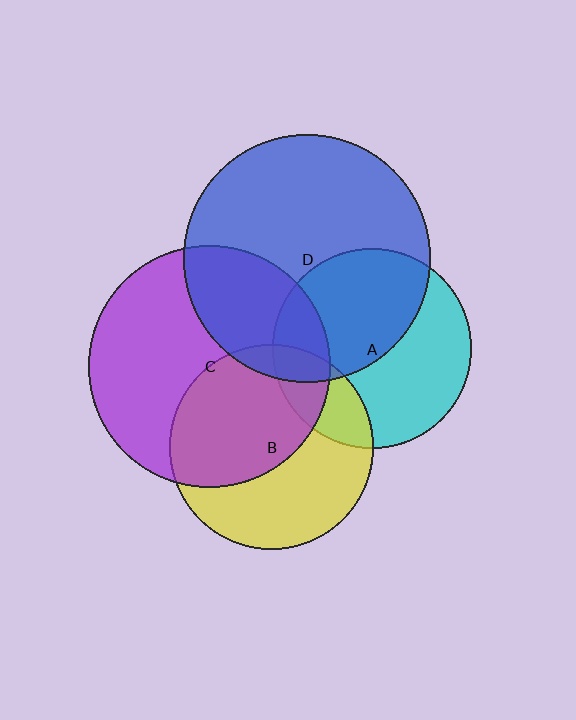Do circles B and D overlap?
Yes.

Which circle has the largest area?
Circle D (blue).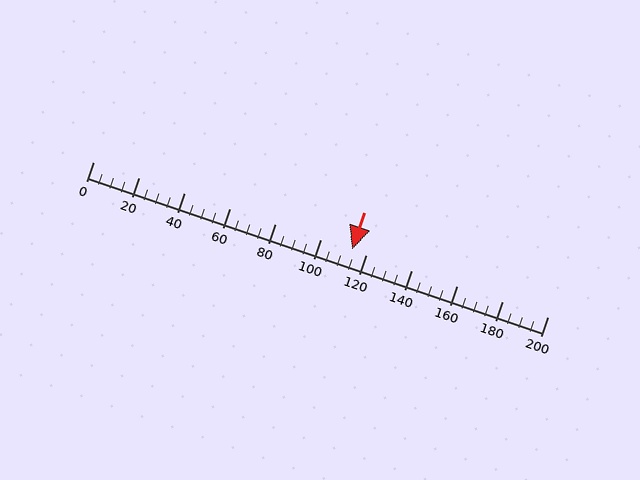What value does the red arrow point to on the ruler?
The red arrow points to approximately 114.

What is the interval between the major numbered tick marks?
The major tick marks are spaced 20 units apart.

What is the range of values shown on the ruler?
The ruler shows values from 0 to 200.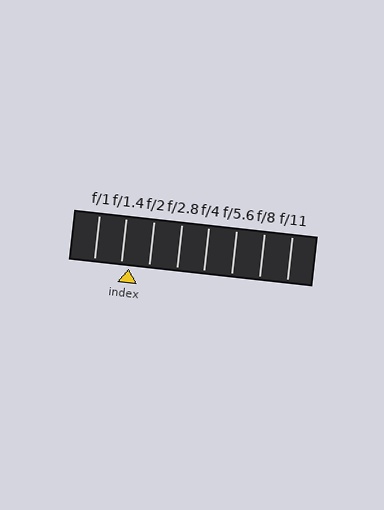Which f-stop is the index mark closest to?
The index mark is closest to f/1.4.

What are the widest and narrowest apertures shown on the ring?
The widest aperture shown is f/1 and the narrowest is f/11.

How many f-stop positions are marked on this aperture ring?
There are 8 f-stop positions marked.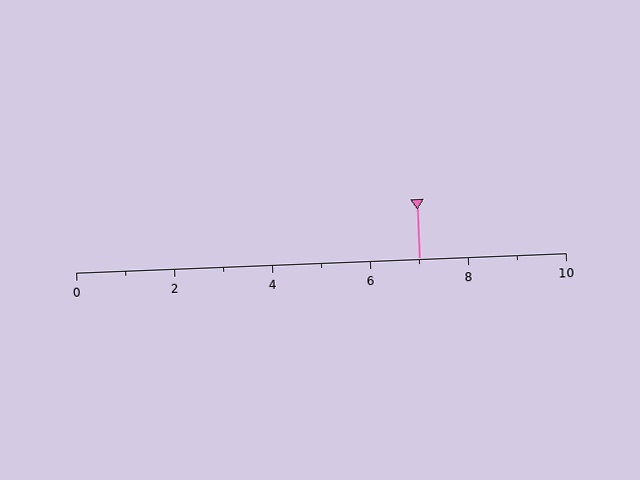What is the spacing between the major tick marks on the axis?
The major ticks are spaced 2 apart.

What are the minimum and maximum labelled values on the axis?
The axis runs from 0 to 10.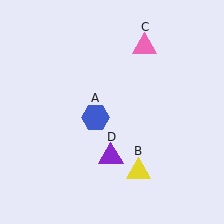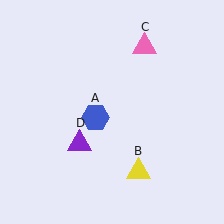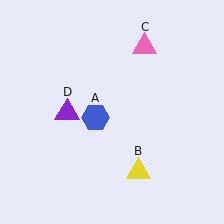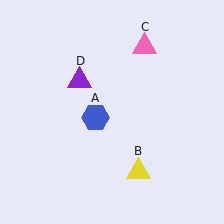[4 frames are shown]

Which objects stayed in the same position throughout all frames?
Blue hexagon (object A) and yellow triangle (object B) and pink triangle (object C) remained stationary.